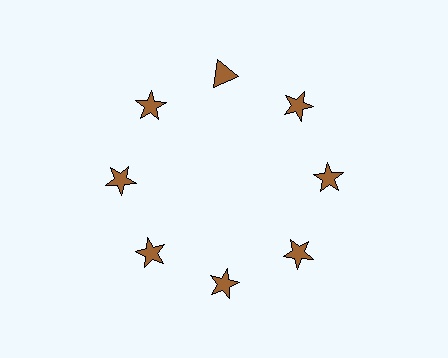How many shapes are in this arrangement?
There are 8 shapes arranged in a ring pattern.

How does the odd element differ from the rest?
It has a different shape: triangle instead of star.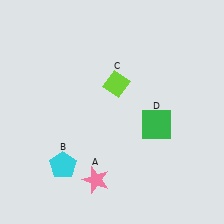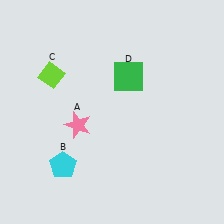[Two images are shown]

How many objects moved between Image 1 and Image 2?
3 objects moved between the two images.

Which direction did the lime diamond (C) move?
The lime diamond (C) moved left.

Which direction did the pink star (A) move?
The pink star (A) moved up.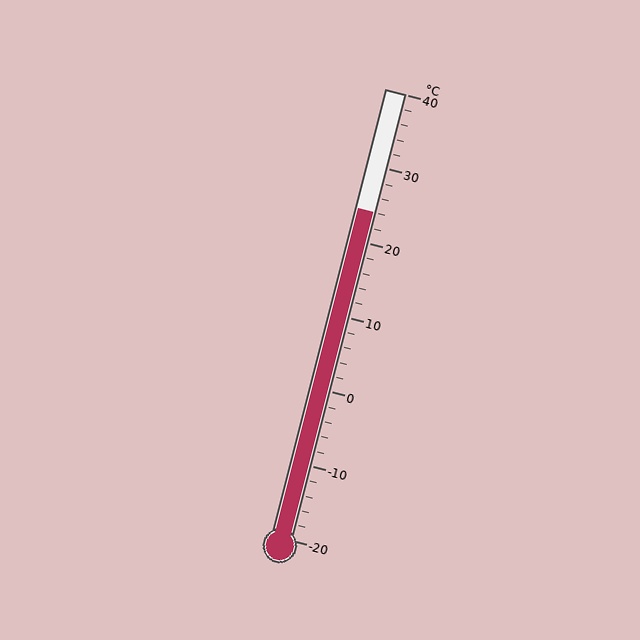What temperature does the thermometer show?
The thermometer shows approximately 24°C.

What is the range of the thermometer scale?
The thermometer scale ranges from -20°C to 40°C.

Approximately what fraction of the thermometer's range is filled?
The thermometer is filled to approximately 75% of its range.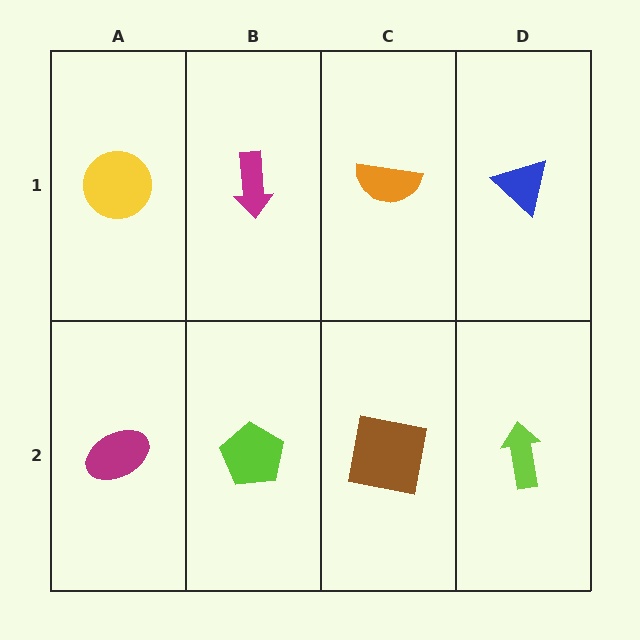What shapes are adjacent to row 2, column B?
A magenta arrow (row 1, column B), a magenta ellipse (row 2, column A), a brown square (row 2, column C).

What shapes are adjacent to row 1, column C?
A brown square (row 2, column C), a magenta arrow (row 1, column B), a blue triangle (row 1, column D).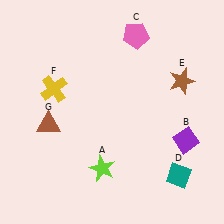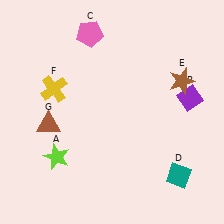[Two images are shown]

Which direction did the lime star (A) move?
The lime star (A) moved left.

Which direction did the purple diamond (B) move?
The purple diamond (B) moved up.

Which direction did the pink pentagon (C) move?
The pink pentagon (C) moved left.